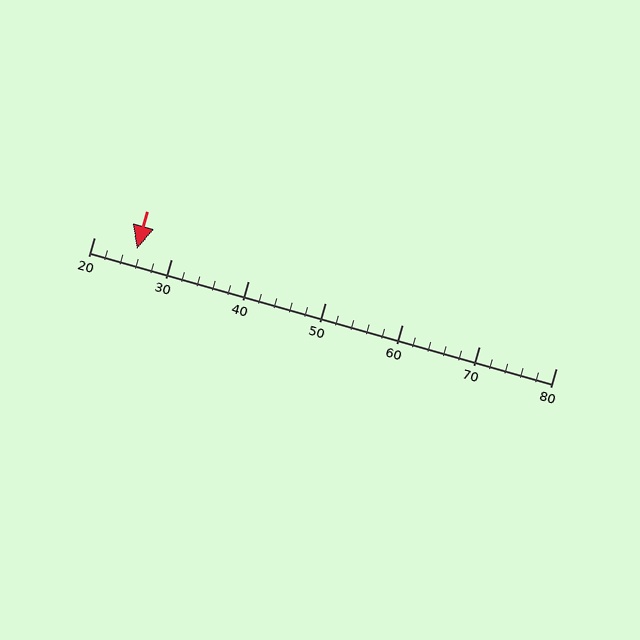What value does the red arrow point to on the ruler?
The red arrow points to approximately 26.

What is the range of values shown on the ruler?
The ruler shows values from 20 to 80.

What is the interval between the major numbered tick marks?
The major tick marks are spaced 10 units apart.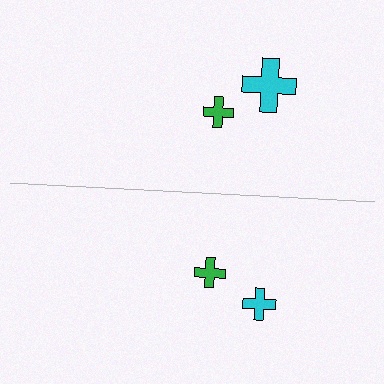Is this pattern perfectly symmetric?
No, the pattern is not perfectly symmetric. The cyan cross on the bottom side has a different size than its mirror counterpart.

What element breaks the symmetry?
The cyan cross on the bottom side has a different size than its mirror counterpart.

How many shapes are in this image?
There are 4 shapes in this image.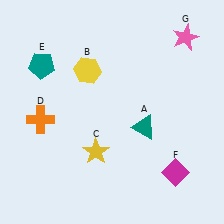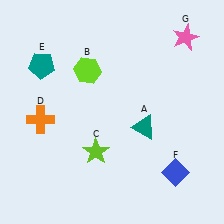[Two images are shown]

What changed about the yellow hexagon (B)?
In Image 1, B is yellow. In Image 2, it changed to lime.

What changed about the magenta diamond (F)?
In Image 1, F is magenta. In Image 2, it changed to blue.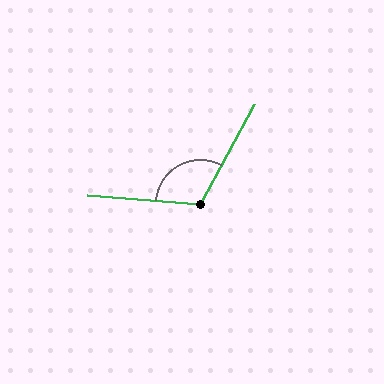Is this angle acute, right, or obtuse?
It is obtuse.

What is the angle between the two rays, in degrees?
Approximately 114 degrees.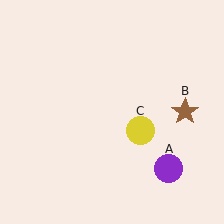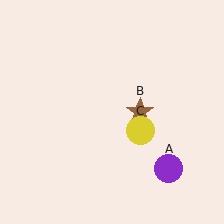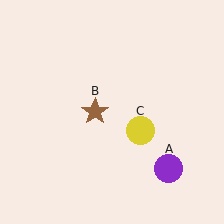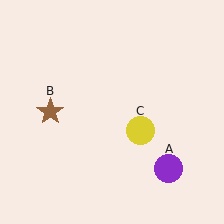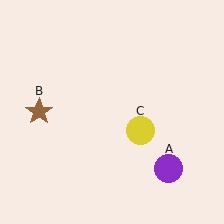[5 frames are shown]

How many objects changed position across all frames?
1 object changed position: brown star (object B).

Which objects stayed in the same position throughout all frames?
Purple circle (object A) and yellow circle (object C) remained stationary.